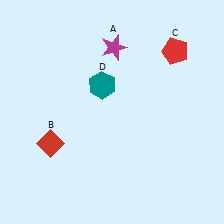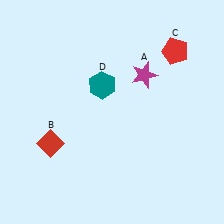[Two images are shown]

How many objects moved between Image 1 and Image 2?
1 object moved between the two images.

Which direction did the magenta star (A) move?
The magenta star (A) moved right.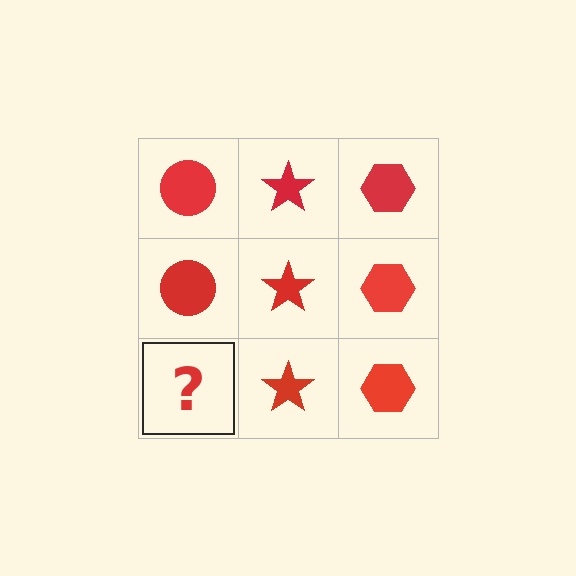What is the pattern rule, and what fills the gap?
The rule is that each column has a consistent shape. The gap should be filled with a red circle.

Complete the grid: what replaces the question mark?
The question mark should be replaced with a red circle.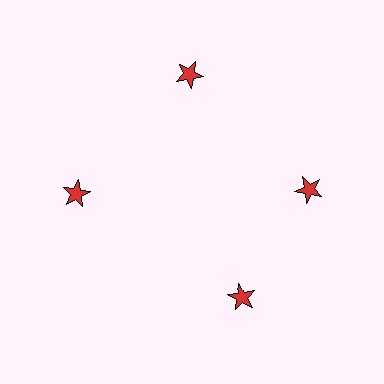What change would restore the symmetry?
The symmetry would be restored by rotating it back into even spacing with its neighbors so that all 4 stars sit at equal angles and equal distance from the center.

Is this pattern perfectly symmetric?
No. The 4 red stars are arranged in a ring, but one element near the 6 o'clock position is rotated out of alignment along the ring, breaking the 4-fold rotational symmetry.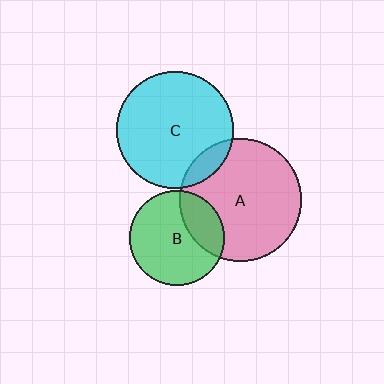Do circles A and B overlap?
Yes.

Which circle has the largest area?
Circle A (pink).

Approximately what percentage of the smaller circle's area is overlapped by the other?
Approximately 25%.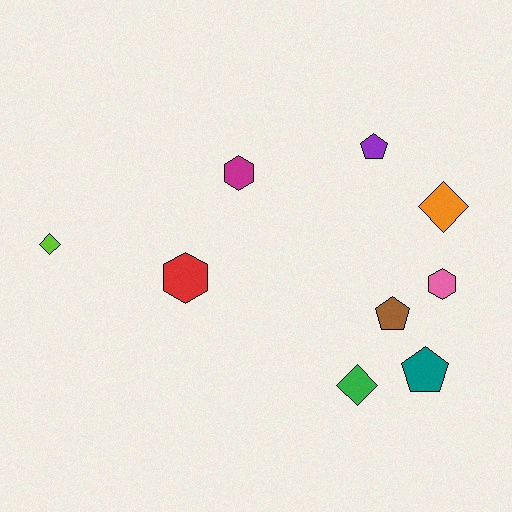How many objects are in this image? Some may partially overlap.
There are 9 objects.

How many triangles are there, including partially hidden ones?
There are no triangles.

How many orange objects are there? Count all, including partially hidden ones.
There is 1 orange object.